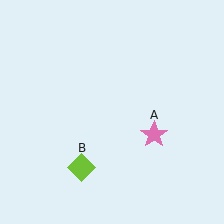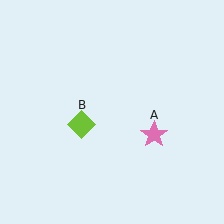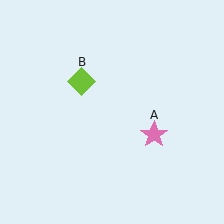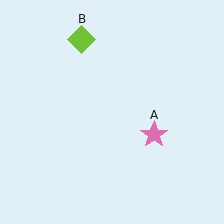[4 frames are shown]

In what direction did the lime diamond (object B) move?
The lime diamond (object B) moved up.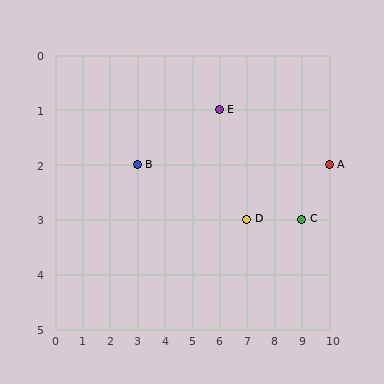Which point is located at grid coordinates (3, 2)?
Point B is at (3, 2).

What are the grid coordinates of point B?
Point B is at grid coordinates (3, 2).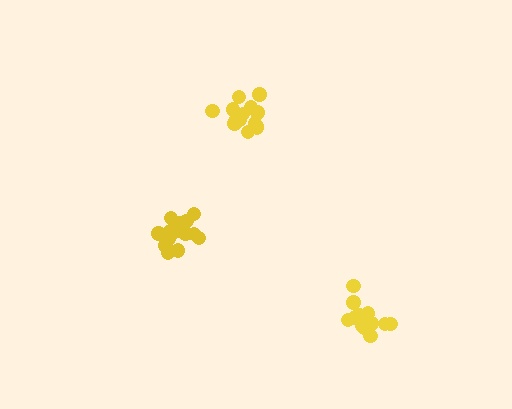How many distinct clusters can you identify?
There are 3 distinct clusters.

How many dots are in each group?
Group 1: 14 dots, Group 2: 15 dots, Group 3: 13 dots (42 total).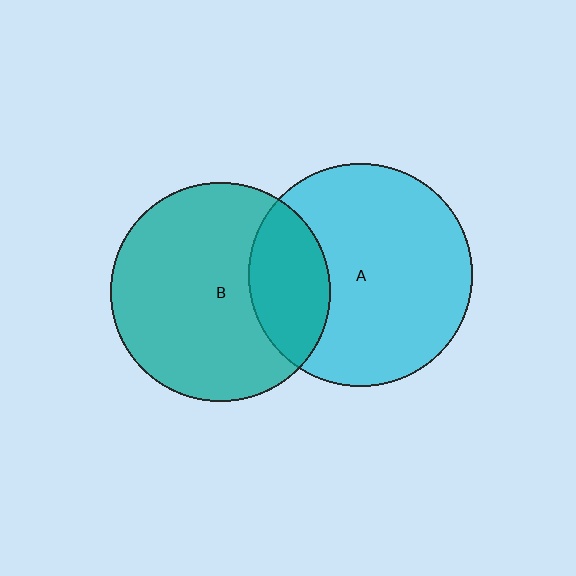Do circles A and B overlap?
Yes.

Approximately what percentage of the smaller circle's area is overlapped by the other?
Approximately 25%.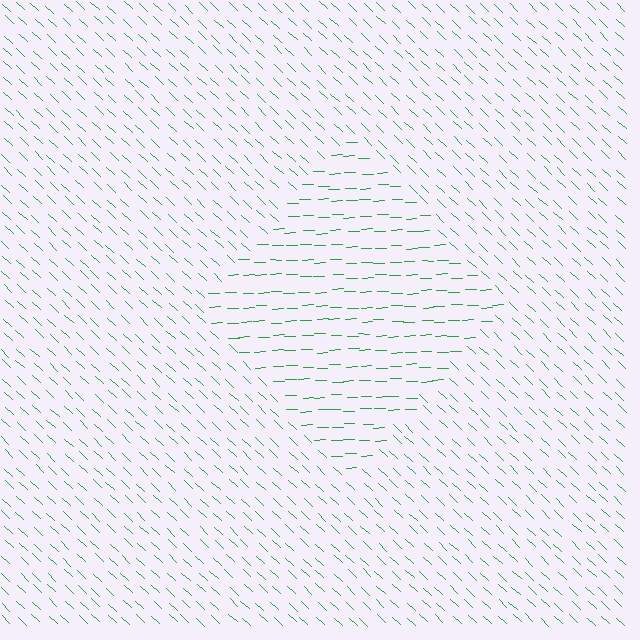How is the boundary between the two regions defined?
The boundary is defined purely by a change in line orientation (approximately 45 degrees difference). All lines are the same color and thickness.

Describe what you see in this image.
The image is filled with small green line segments. A diamond region in the image has lines oriented differently from the surrounding lines, creating a visible texture boundary.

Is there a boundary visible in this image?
Yes, there is a texture boundary formed by a change in line orientation.